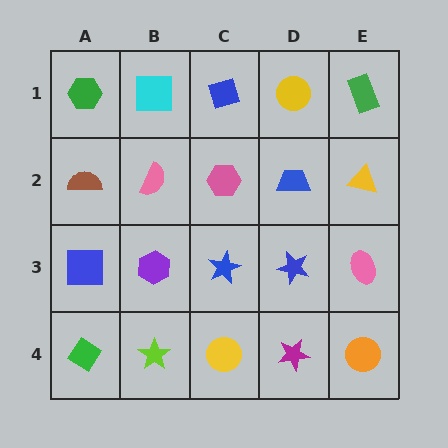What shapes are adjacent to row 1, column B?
A pink semicircle (row 2, column B), a green hexagon (row 1, column A), a blue diamond (row 1, column C).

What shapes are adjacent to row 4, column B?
A purple hexagon (row 3, column B), a green diamond (row 4, column A), a yellow circle (row 4, column C).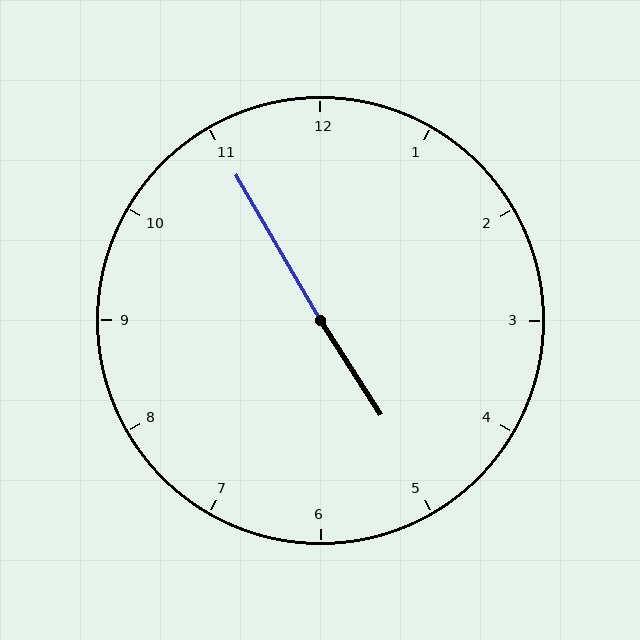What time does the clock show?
4:55.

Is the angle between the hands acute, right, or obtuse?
It is obtuse.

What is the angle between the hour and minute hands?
Approximately 178 degrees.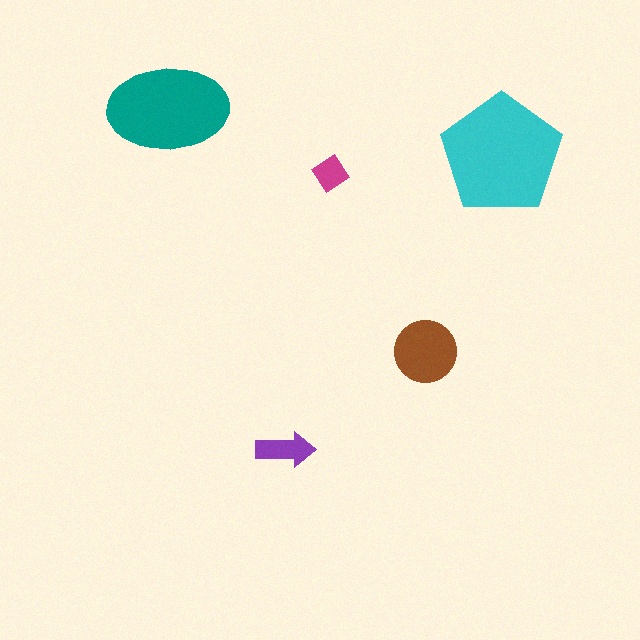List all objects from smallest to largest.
The magenta diamond, the purple arrow, the brown circle, the teal ellipse, the cyan pentagon.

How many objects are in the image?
There are 5 objects in the image.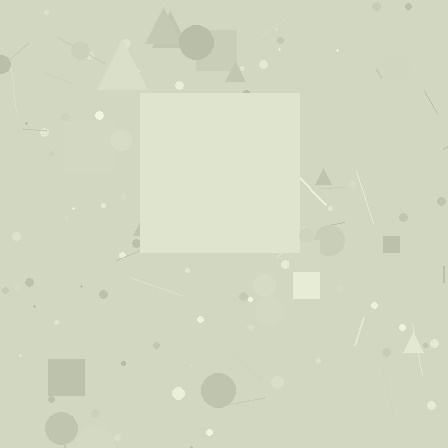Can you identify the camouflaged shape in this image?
The camouflaged shape is a square.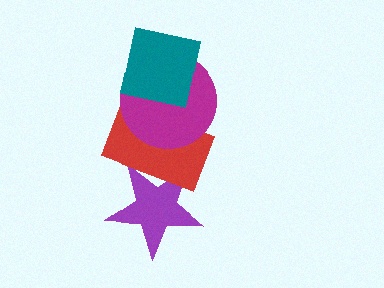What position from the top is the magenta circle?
The magenta circle is 2nd from the top.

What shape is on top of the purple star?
The red rectangle is on top of the purple star.